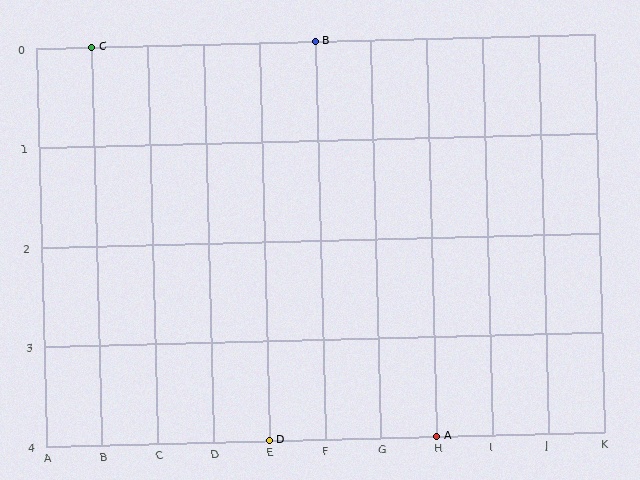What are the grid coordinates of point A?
Point A is at grid coordinates (H, 4).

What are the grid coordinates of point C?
Point C is at grid coordinates (B, 0).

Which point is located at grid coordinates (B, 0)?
Point C is at (B, 0).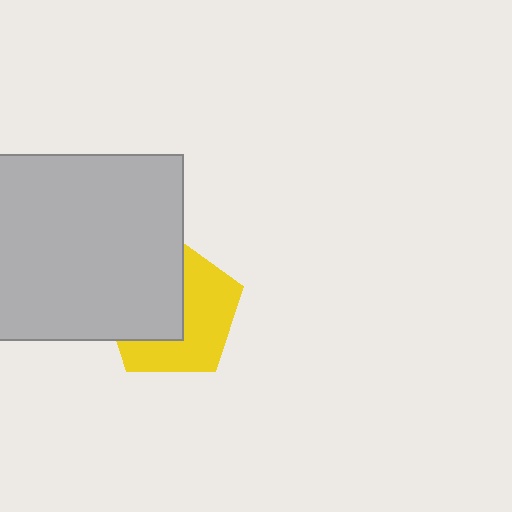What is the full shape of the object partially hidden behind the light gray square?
The partially hidden object is a yellow pentagon.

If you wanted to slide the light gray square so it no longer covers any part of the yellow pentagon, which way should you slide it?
Slide it left — that is the most direct way to separate the two shapes.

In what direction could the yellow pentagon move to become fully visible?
The yellow pentagon could move right. That would shift it out from behind the light gray square entirely.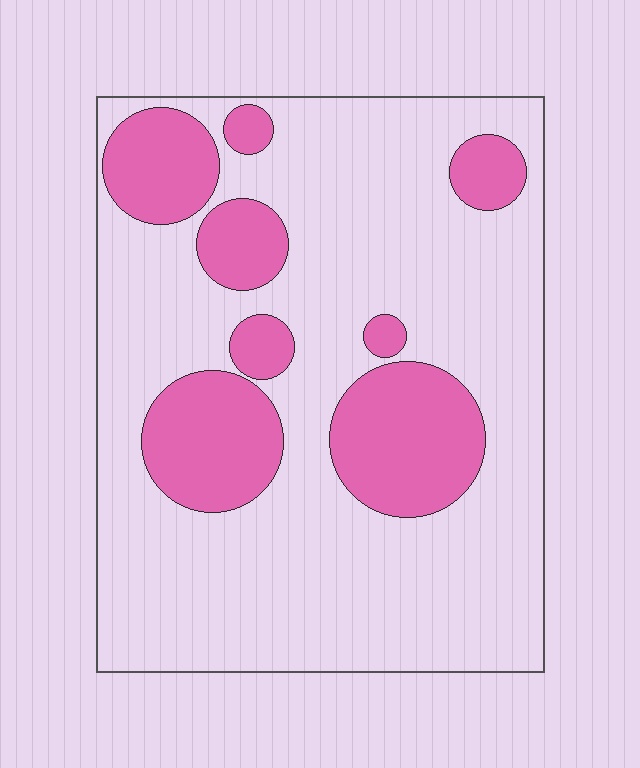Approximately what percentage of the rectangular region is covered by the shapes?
Approximately 25%.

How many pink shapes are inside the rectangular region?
8.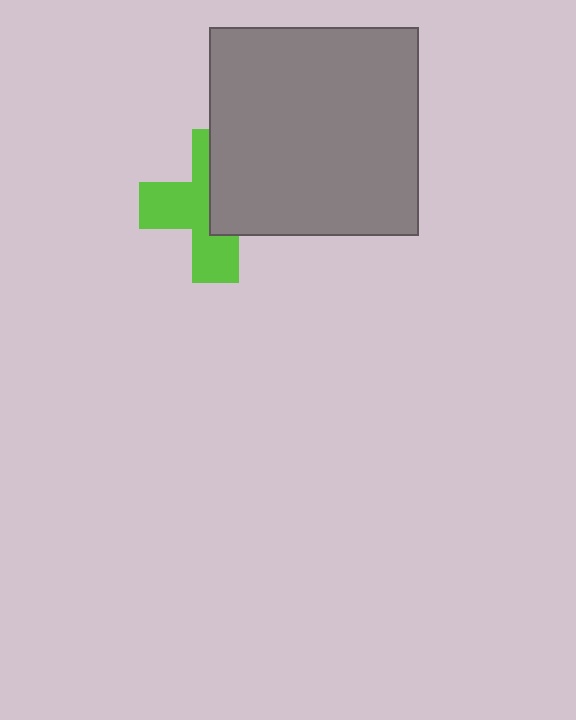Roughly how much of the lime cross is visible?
About half of it is visible (roughly 54%).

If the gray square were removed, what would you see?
You would see the complete lime cross.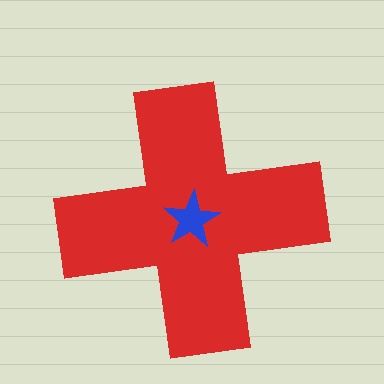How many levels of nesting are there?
2.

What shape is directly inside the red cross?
The blue star.